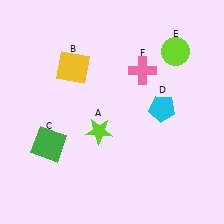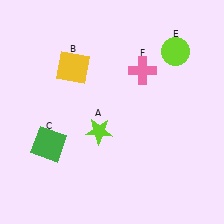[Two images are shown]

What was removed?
The cyan pentagon (D) was removed in Image 2.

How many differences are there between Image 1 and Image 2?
There is 1 difference between the two images.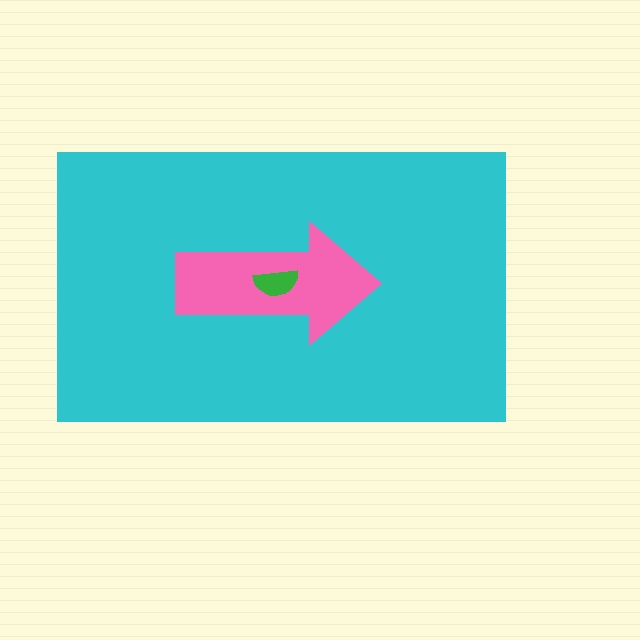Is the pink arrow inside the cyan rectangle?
Yes.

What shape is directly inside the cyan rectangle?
The pink arrow.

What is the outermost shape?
The cyan rectangle.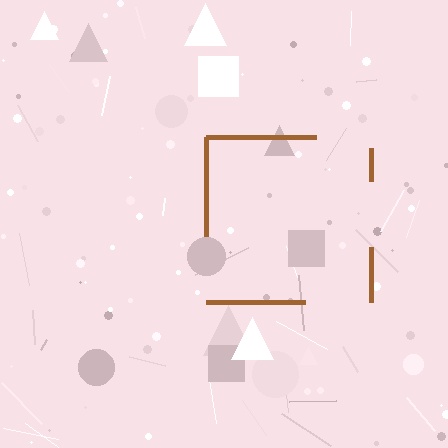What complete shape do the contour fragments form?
The contour fragments form a square.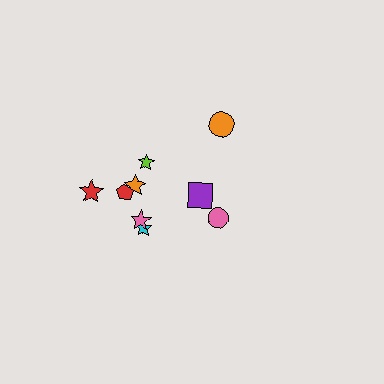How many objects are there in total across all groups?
There are 9 objects.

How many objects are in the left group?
There are 6 objects.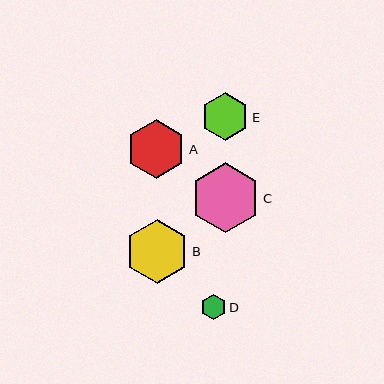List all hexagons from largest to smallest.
From largest to smallest: C, B, A, E, D.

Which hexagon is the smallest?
Hexagon D is the smallest with a size of approximately 25 pixels.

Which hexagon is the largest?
Hexagon C is the largest with a size of approximately 70 pixels.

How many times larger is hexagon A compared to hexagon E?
Hexagon A is approximately 1.2 times the size of hexagon E.